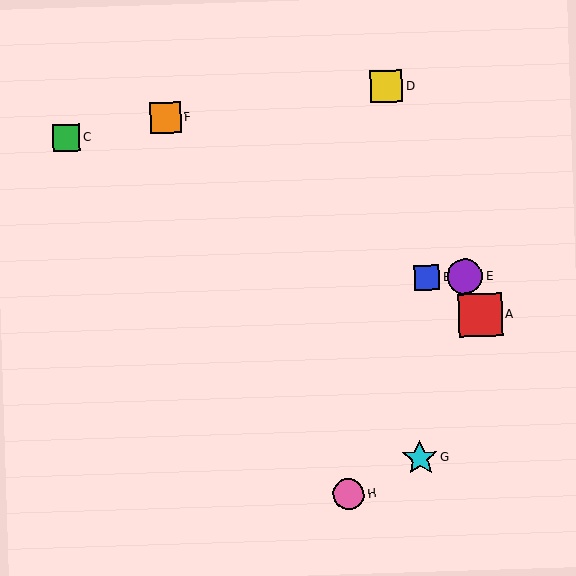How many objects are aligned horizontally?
2 objects (B, E) are aligned horizontally.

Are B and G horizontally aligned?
No, B is at y≈278 and G is at y≈458.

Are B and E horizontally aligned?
Yes, both are at y≈278.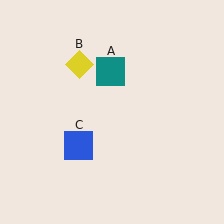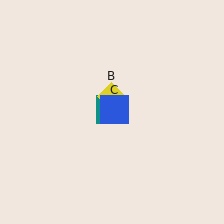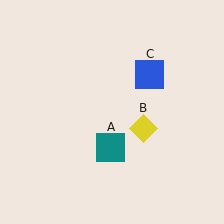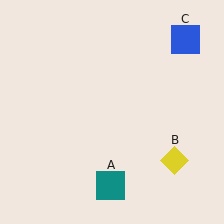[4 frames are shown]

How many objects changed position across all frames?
3 objects changed position: teal square (object A), yellow diamond (object B), blue square (object C).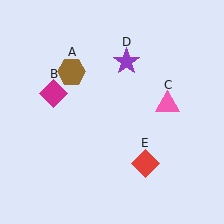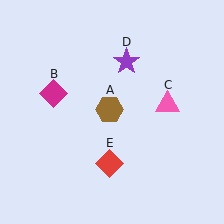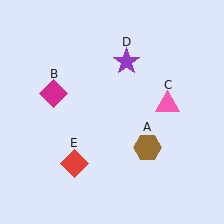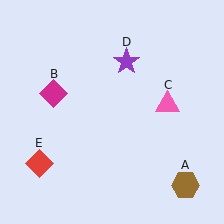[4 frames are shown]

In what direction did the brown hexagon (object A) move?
The brown hexagon (object A) moved down and to the right.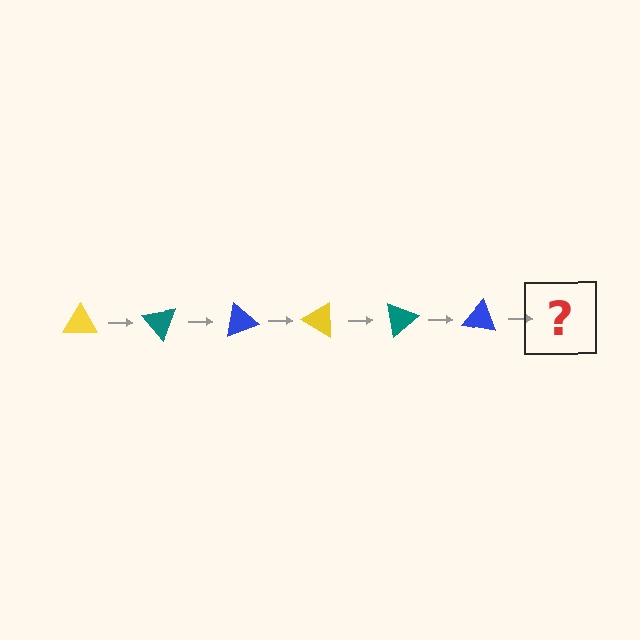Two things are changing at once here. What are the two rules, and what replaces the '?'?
The two rules are that it rotates 50 degrees each step and the color cycles through yellow, teal, and blue. The '?' should be a yellow triangle, rotated 300 degrees from the start.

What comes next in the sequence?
The next element should be a yellow triangle, rotated 300 degrees from the start.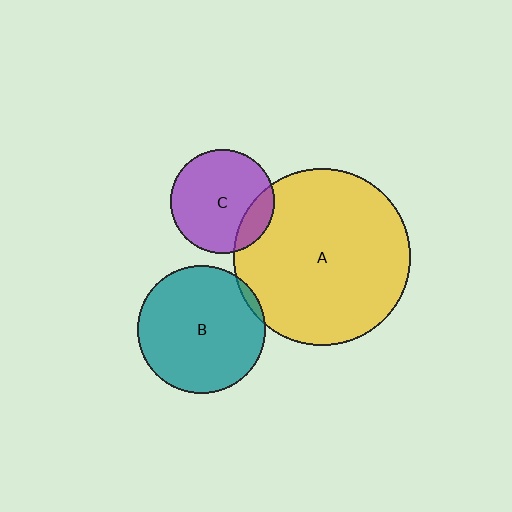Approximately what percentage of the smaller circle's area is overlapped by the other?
Approximately 5%.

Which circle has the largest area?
Circle A (yellow).